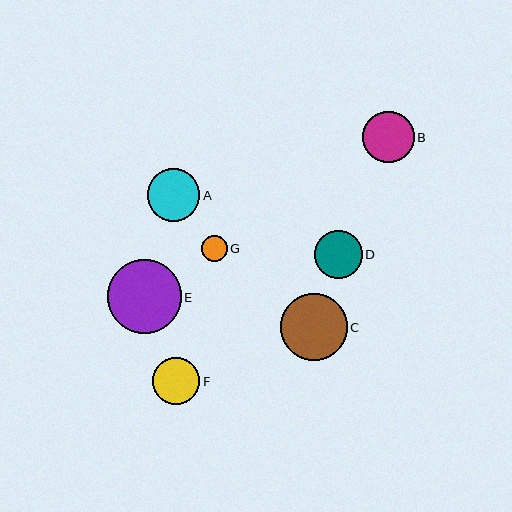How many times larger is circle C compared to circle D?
Circle C is approximately 1.4 times the size of circle D.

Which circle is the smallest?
Circle G is the smallest with a size of approximately 26 pixels.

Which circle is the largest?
Circle E is the largest with a size of approximately 74 pixels.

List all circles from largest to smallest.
From largest to smallest: E, C, A, B, D, F, G.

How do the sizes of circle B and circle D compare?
Circle B and circle D are approximately the same size.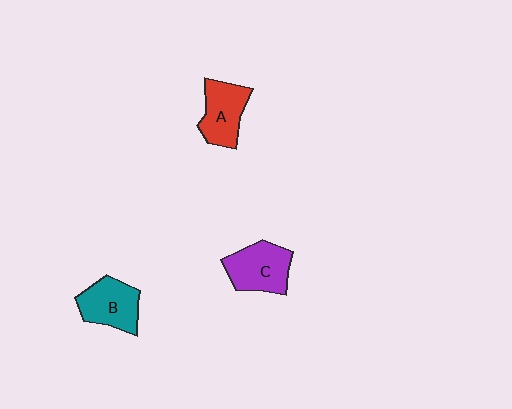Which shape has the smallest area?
Shape A (red).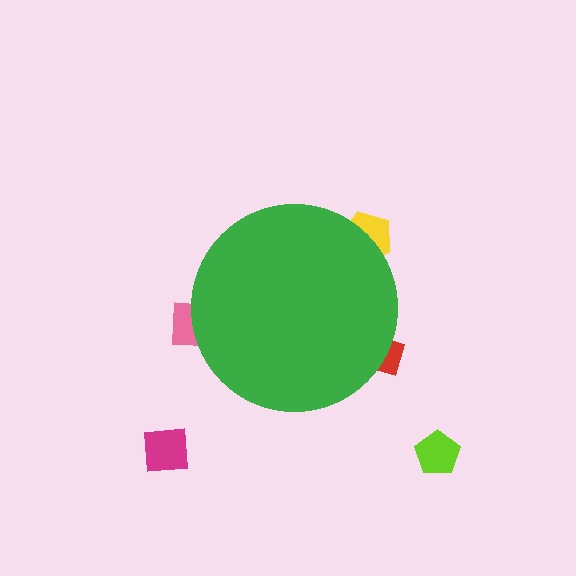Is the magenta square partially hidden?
No, the magenta square is fully visible.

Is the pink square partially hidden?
Yes, the pink square is partially hidden behind the green circle.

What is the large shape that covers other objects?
A green circle.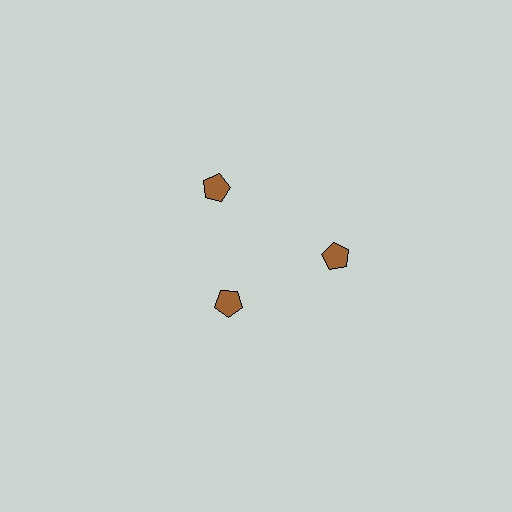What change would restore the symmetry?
The symmetry would be restored by moving it outward, back onto the ring so that all 3 pentagons sit at equal angles and equal distance from the center.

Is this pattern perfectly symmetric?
No. The 3 brown pentagons are arranged in a ring, but one element near the 7 o'clock position is pulled inward toward the center, breaking the 3-fold rotational symmetry.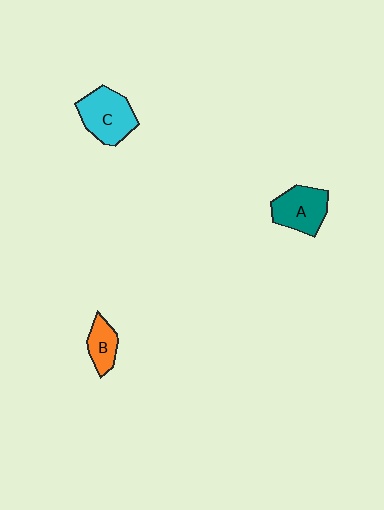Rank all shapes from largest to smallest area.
From largest to smallest: C (cyan), A (teal), B (orange).